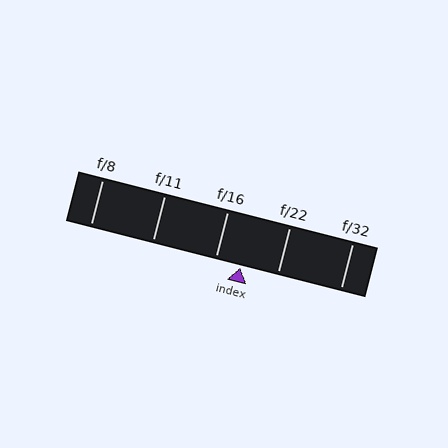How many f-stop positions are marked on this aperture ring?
There are 5 f-stop positions marked.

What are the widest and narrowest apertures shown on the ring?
The widest aperture shown is f/8 and the narrowest is f/32.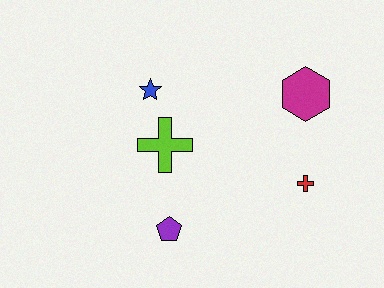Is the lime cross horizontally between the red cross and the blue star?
Yes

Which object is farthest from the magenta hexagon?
The purple pentagon is farthest from the magenta hexagon.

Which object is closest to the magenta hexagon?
The red cross is closest to the magenta hexagon.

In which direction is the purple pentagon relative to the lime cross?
The purple pentagon is below the lime cross.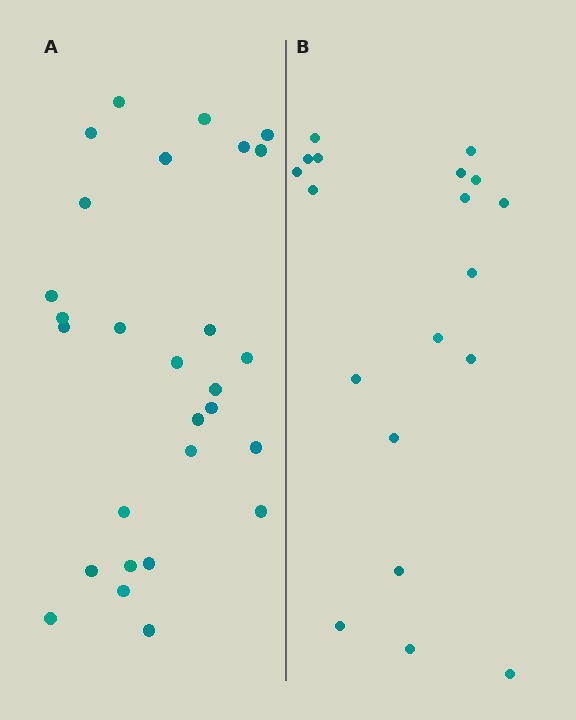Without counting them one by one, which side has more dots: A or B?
Region A (the left region) has more dots.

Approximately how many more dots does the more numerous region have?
Region A has roughly 8 or so more dots than region B.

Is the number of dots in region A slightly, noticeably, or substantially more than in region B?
Region A has substantially more. The ratio is roughly 1.5 to 1.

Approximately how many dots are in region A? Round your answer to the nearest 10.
About 30 dots. (The exact count is 28, which rounds to 30.)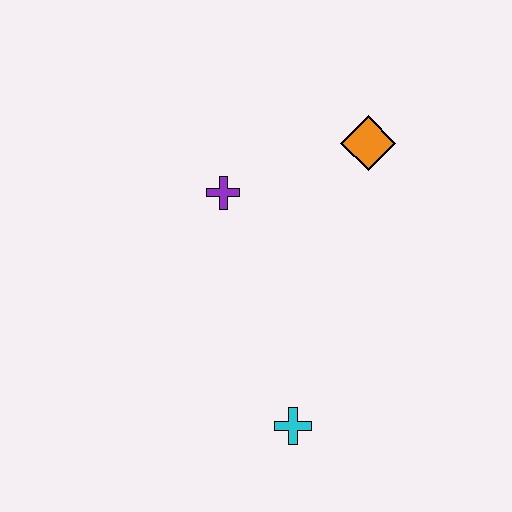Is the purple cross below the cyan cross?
No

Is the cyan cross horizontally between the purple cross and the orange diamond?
Yes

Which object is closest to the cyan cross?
The purple cross is closest to the cyan cross.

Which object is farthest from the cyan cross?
The orange diamond is farthest from the cyan cross.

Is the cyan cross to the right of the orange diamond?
No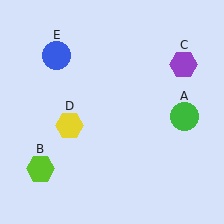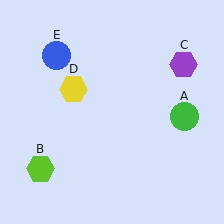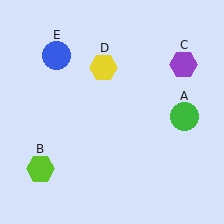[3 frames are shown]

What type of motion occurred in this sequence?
The yellow hexagon (object D) rotated clockwise around the center of the scene.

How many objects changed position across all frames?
1 object changed position: yellow hexagon (object D).